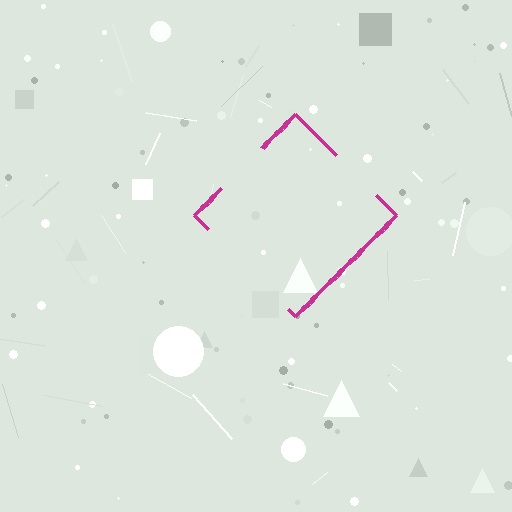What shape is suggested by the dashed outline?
The dashed outline suggests a diamond.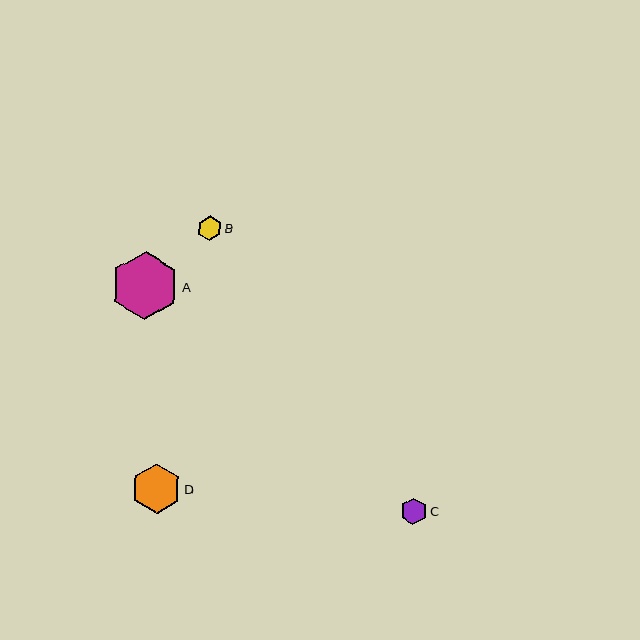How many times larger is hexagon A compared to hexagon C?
Hexagon A is approximately 2.6 times the size of hexagon C.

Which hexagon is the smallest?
Hexagon B is the smallest with a size of approximately 24 pixels.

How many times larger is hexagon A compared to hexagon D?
Hexagon A is approximately 1.4 times the size of hexagon D.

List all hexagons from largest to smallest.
From largest to smallest: A, D, C, B.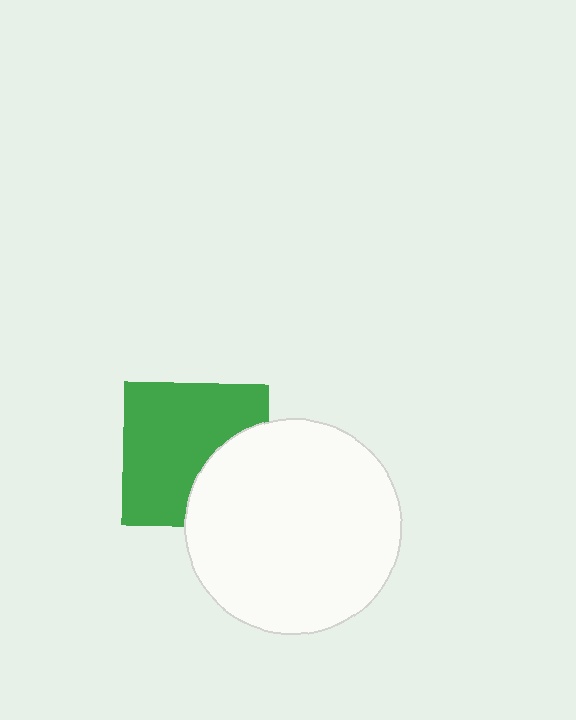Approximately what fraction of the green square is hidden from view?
Roughly 32% of the green square is hidden behind the white circle.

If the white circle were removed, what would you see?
You would see the complete green square.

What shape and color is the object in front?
The object in front is a white circle.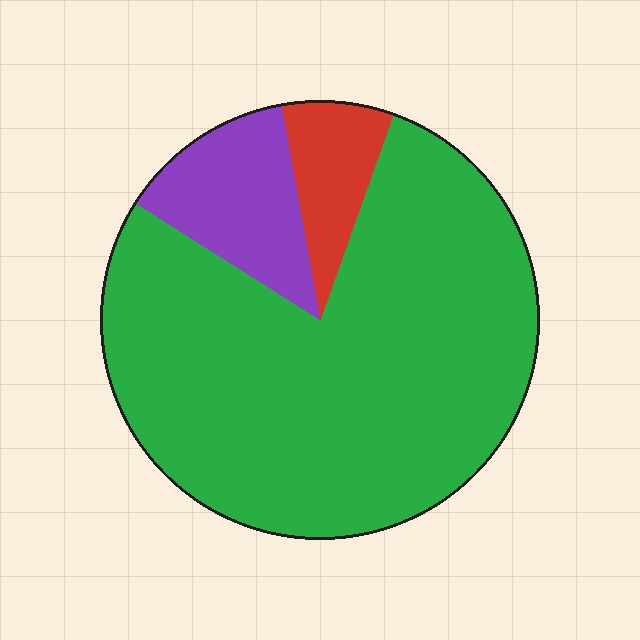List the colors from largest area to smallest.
From largest to smallest: green, purple, red.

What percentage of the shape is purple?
Purple takes up about one eighth (1/8) of the shape.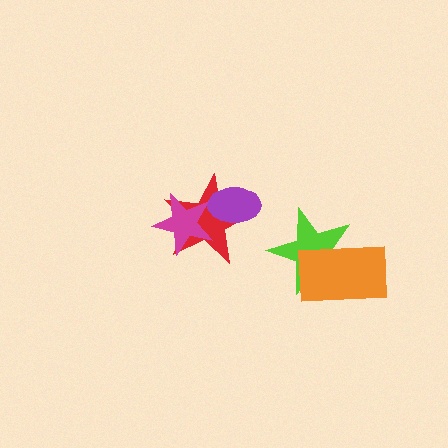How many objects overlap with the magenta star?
1 object overlaps with the magenta star.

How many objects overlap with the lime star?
1 object overlaps with the lime star.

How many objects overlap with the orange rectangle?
1 object overlaps with the orange rectangle.